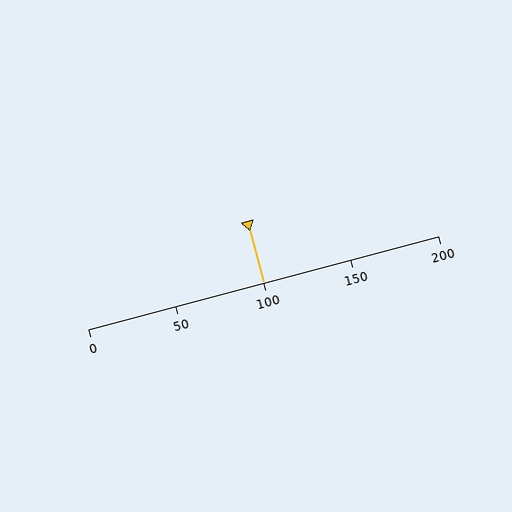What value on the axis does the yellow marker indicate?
The marker indicates approximately 100.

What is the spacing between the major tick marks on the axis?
The major ticks are spaced 50 apart.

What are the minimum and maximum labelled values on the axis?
The axis runs from 0 to 200.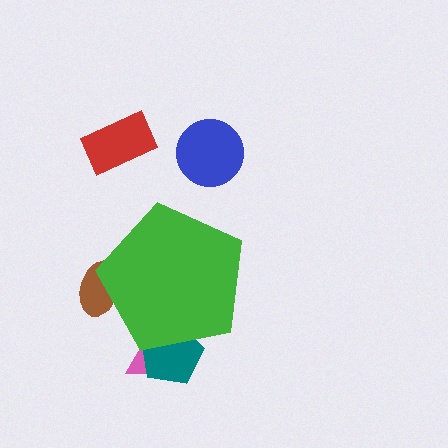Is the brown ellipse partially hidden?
Yes, the brown ellipse is partially hidden behind the green pentagon.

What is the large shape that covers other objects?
A green pentagon.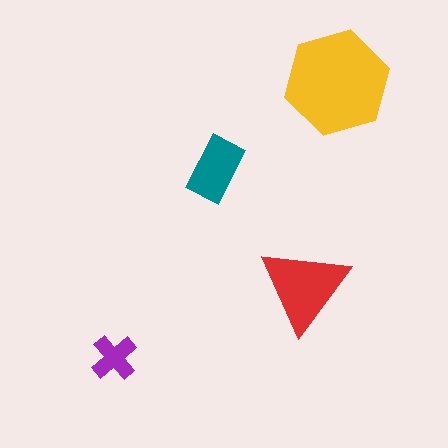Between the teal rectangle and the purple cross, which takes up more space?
The teal rectangle.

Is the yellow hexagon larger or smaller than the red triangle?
Larger.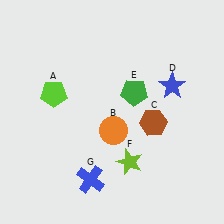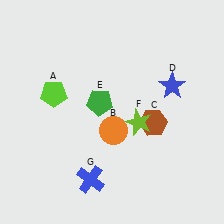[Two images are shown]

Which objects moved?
The objects that moved are: the green pentagon (E), the lime star (F).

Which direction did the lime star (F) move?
The lime star (F) moved up.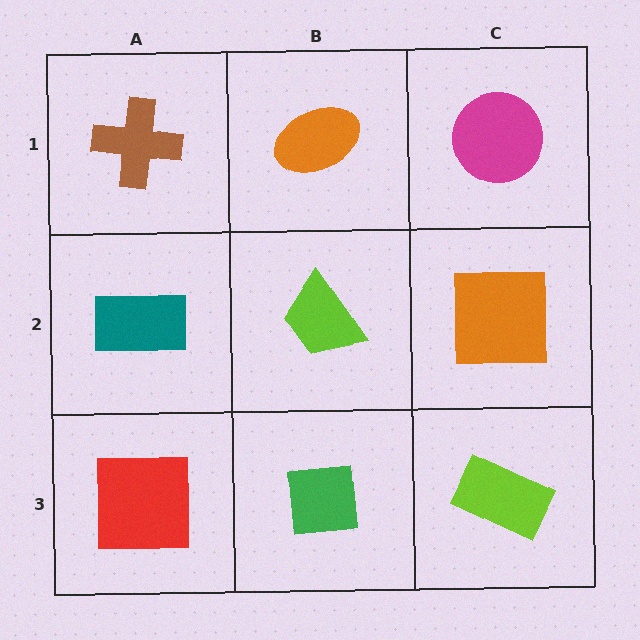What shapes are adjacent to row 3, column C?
An orange square (row 2, column C), a green square (row 3, column B).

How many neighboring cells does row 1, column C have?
2.